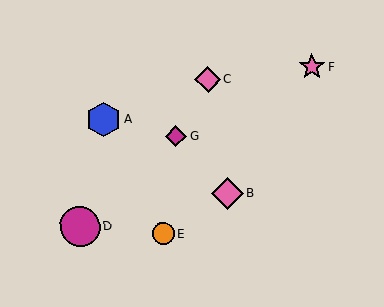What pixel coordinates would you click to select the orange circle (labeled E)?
Click at (163, 234) to select the orange circle E.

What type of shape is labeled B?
Shape B is a pink diamond.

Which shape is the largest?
The magenta circle (labeled D) is the largest.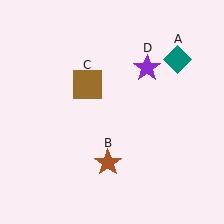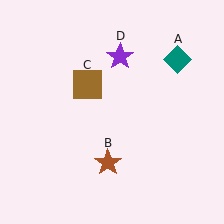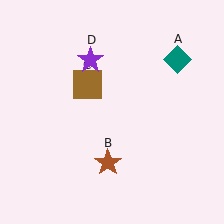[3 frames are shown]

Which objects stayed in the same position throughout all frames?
Teal diamond (object A) and brown star (object B) and brown square (object C) remained stationary.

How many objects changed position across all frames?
1 object changed position: purple star (object D).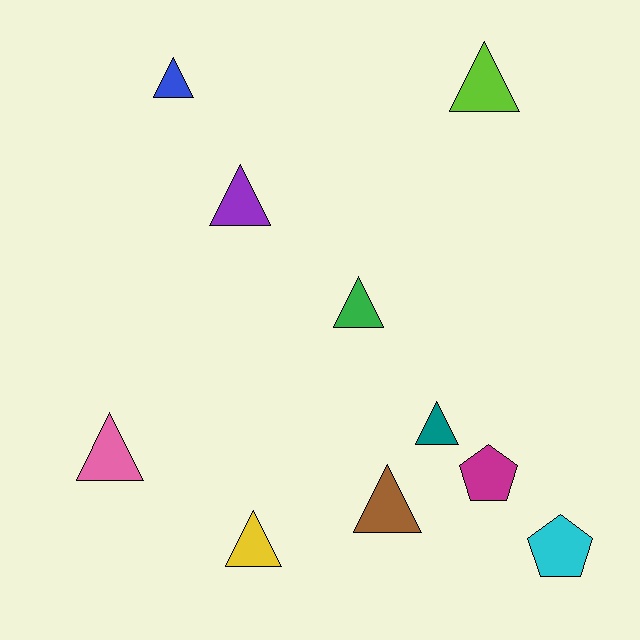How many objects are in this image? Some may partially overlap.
There are 10 objects.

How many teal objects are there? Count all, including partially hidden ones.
There is 1 teal object.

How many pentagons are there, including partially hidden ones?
There are 2 pentagons.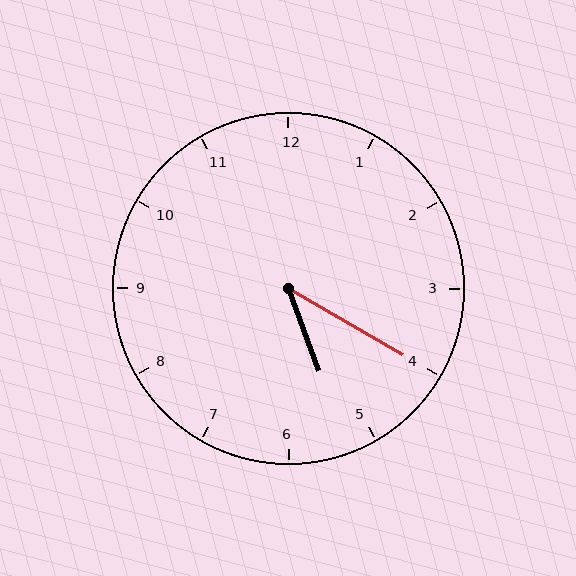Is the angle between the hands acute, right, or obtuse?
It is acute.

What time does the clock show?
5:20.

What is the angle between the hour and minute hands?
Approximately 40 degrees.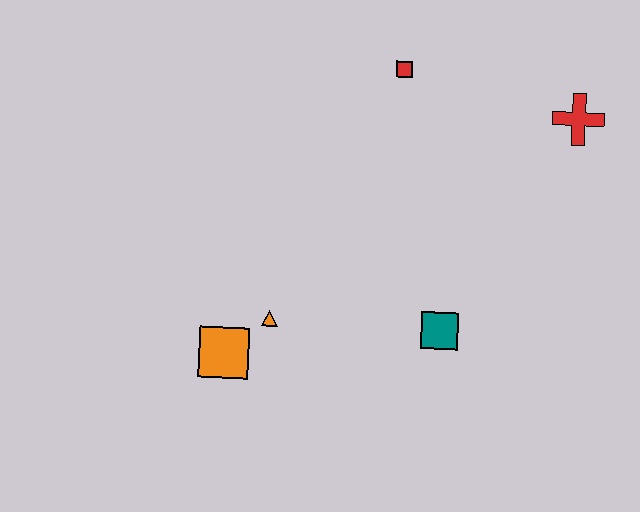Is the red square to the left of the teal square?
Yes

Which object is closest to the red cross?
The red square is closest to the red cross.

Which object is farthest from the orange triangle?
The red cross is farthest from the orange triangle.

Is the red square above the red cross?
Yes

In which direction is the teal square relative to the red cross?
The teal square is below the red cross.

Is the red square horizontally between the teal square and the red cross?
No